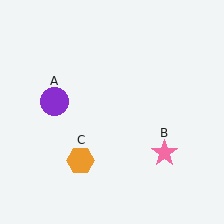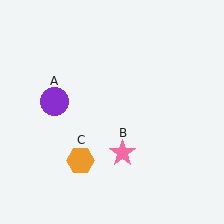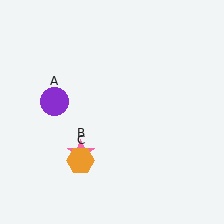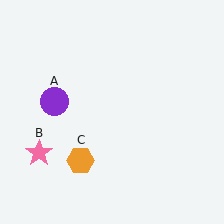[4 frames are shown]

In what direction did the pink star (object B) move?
The pink star (object B) moved left.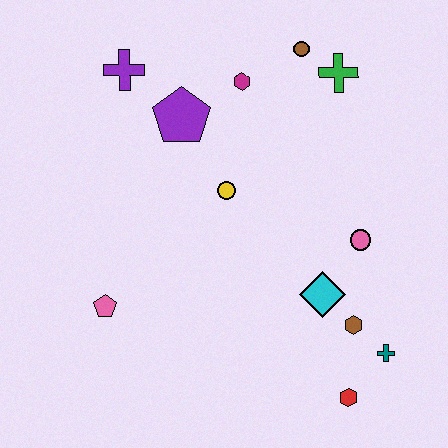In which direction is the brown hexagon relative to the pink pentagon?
The brown hexagon is to the right of the pink pentagon.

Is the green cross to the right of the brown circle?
Yes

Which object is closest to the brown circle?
The green cross is closest to the brown circle.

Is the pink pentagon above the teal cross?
Yes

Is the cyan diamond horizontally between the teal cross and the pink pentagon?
Yes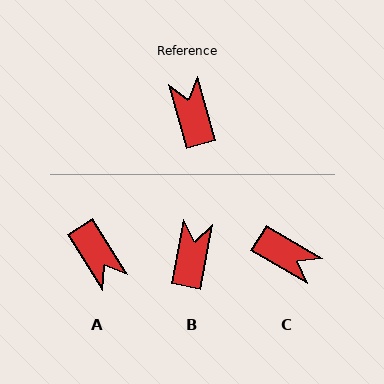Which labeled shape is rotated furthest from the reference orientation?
A, about 164 degrees away.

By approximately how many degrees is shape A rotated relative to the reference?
Approximately 164 degrees clockwise.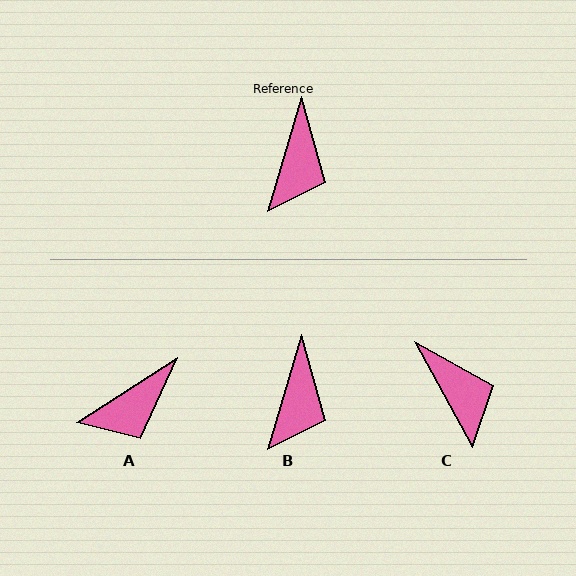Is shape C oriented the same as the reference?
No, it is off by about 46 degrees.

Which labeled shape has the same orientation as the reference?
B.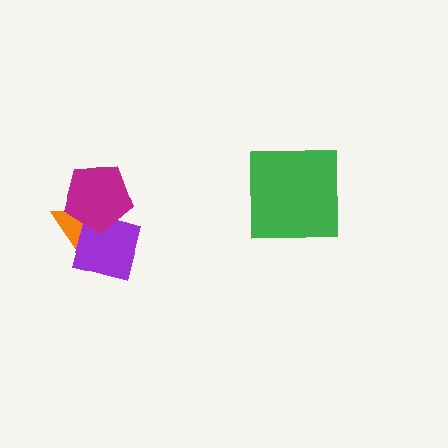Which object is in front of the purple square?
The magenta pentagon is in front of the purple square.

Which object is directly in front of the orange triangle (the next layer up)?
The purple square is directly in front of the orange triangle.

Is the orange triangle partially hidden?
Yes, it is partially covered by another shape.